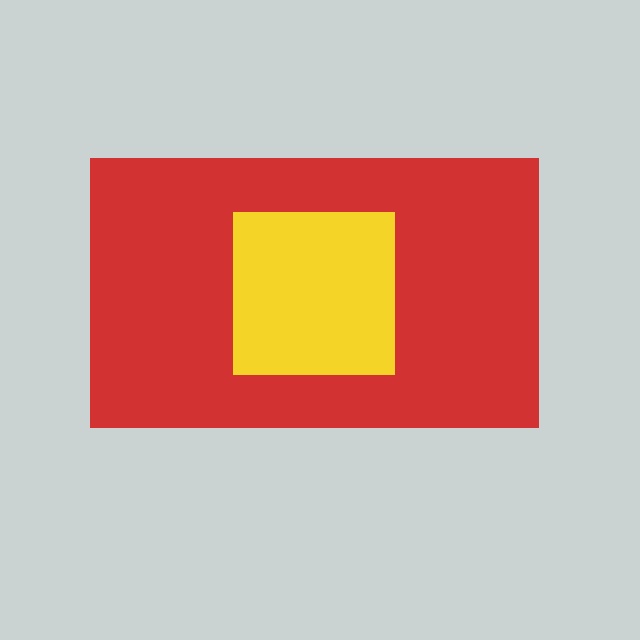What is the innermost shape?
The yellow square.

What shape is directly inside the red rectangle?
The yellow square.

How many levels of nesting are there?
2.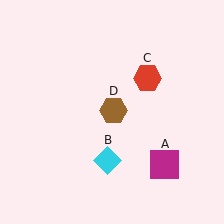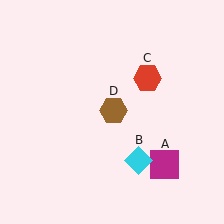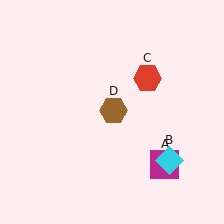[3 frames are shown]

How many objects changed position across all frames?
1 object changed position: cyan diamond (object B).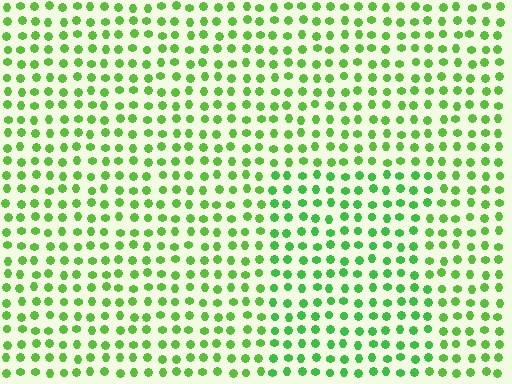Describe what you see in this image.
The image is filled with small lime elements in a uniform arrangement. A rectangle-shaped region is visible where the elements are tinted to a slightly different hue, forming a subtle color boundary.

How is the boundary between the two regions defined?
The boundary is defined purely by a slight shift in hue (about 19 degrees). Spacing, size, and orientation are identical on both sides.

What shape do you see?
I see a rectangle.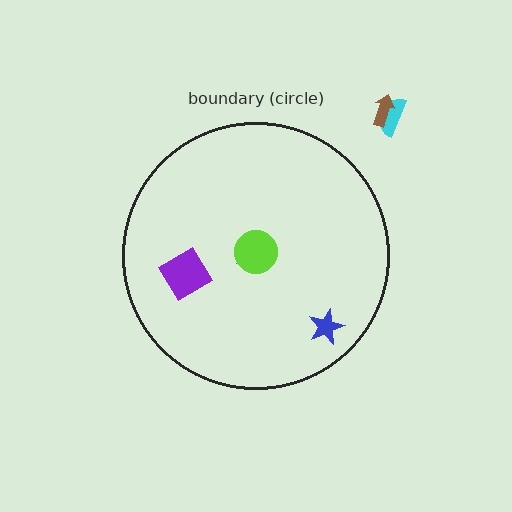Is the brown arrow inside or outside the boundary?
Outside.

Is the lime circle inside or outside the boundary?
Inside.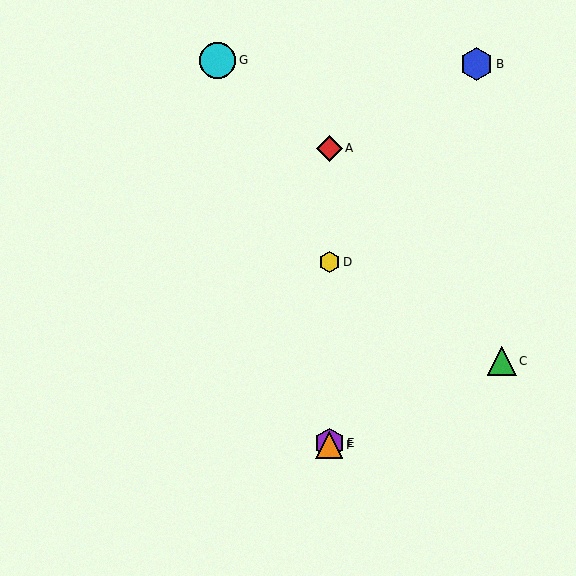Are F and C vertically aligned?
No, F is at x≈329 and C is at x≈502.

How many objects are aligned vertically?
4 objects (A, D, E, F) are aligned vertically.